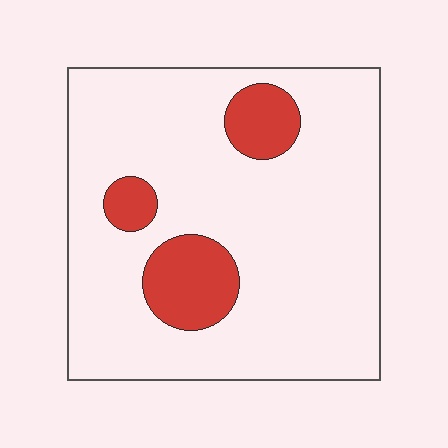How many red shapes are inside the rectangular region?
3.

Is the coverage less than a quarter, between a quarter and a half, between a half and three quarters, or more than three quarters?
Less than a quarter.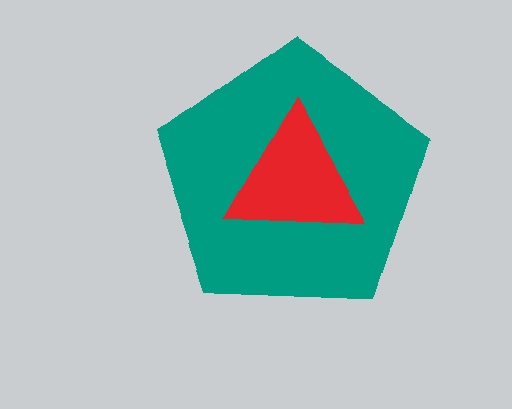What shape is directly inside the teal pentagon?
The red triangle.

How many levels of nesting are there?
2.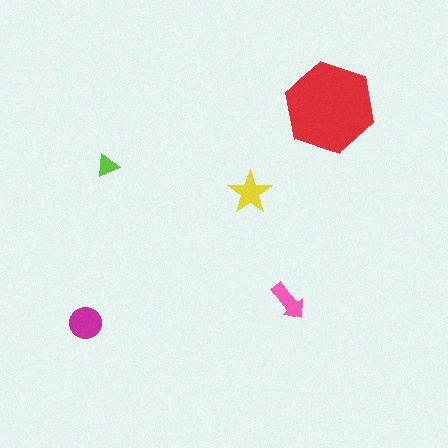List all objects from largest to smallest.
The red hexagon, the magenta circle, the yellow star, the pink arrow, the lime triangle.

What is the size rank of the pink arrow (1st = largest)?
4th.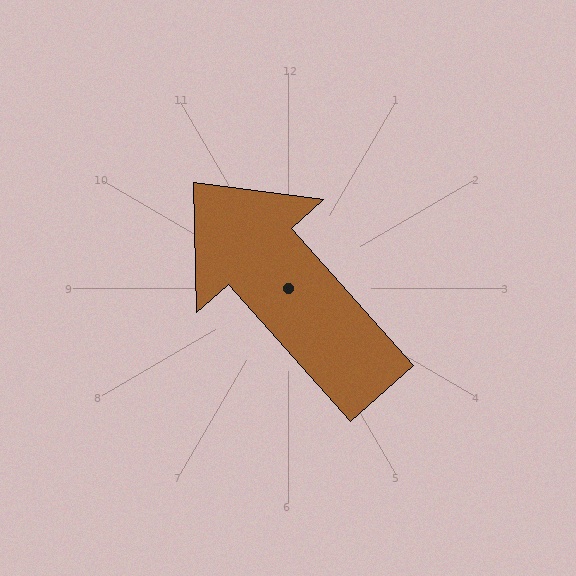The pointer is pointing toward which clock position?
Roughly 11 o'clock.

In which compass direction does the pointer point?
Northwest.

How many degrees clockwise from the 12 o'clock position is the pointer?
Approximately 318 degrees.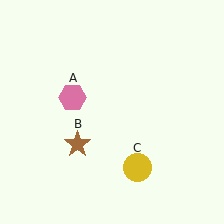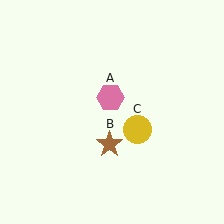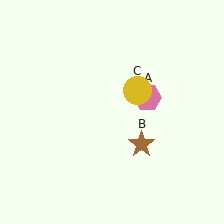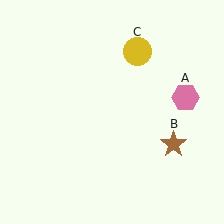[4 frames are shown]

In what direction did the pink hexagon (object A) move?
The pink hexagon (object A) moved right.